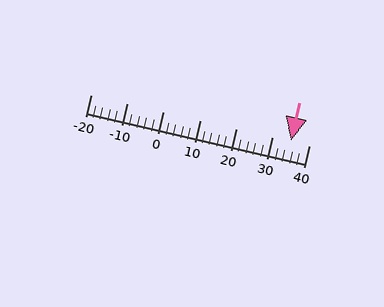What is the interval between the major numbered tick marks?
The major tick marks are spaced 10 units apart.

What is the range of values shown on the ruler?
The ruler shows values from -20 to 40.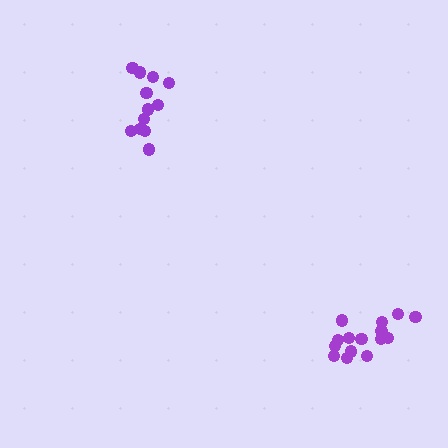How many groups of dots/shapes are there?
There are 2 groups.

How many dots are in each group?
Group 1: 12 dots, Group 2: 16 dots (28 total).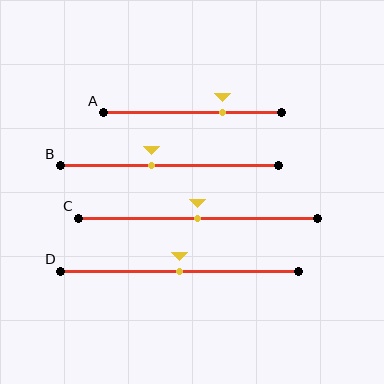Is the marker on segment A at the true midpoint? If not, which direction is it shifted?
No, the marker on segment A is shifted to the right by about 17% of the segment length.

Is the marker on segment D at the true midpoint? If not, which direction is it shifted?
Yes, the marker on segment D is at the true midpoint.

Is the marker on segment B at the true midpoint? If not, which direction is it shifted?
No, the marker on segment B is shifted to the left by about 8% of the segment length.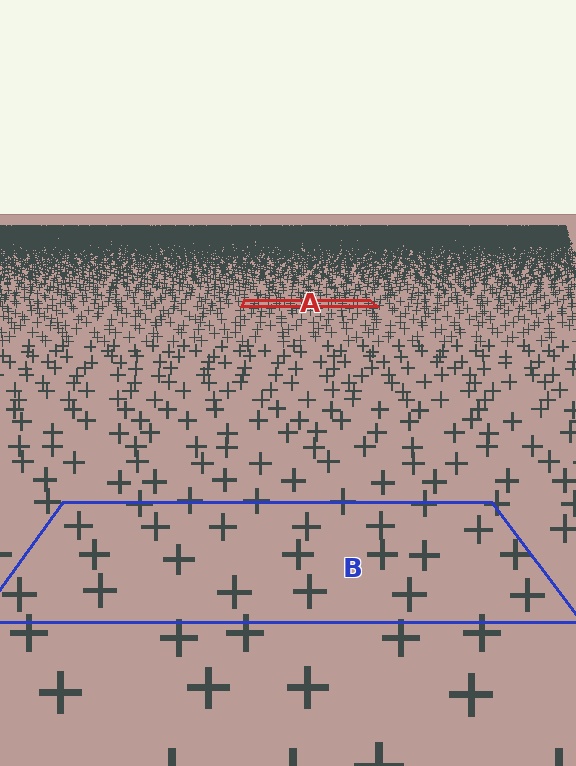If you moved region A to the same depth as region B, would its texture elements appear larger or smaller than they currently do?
They would appear larger. At a closer depth, the same texture elements are projected at a bigger on-screen size.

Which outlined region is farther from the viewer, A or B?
Region A is farther from the viewer — the texture elements inside it appear smaller and more densely packed.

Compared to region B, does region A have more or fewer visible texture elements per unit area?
Region A has more texture elements per unit area — they are packed more densely because it is farther away.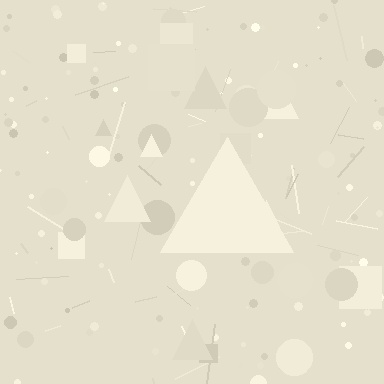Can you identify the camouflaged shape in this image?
The camouflaged shape is a triangle.